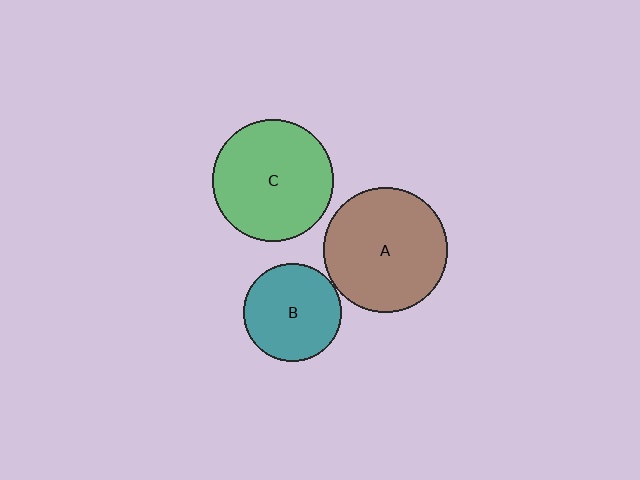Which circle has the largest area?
Circle A (brown).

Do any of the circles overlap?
No, none of the circles overlap.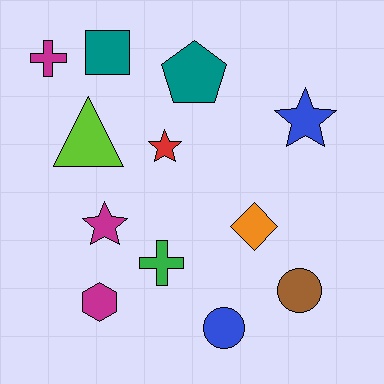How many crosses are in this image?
There are 2 crosses.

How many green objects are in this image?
There is 1 green object.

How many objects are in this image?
There are 12 objects.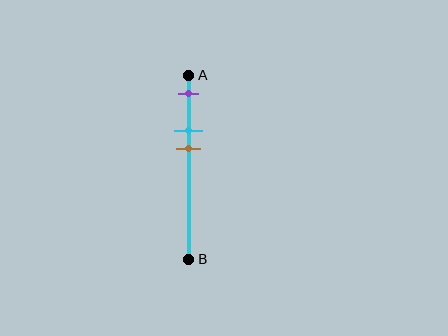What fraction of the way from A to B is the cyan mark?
The cyan mark is approximately 30% (0.3) of the way from A to B.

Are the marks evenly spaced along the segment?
Yes, the marks are approximately evenly spaced.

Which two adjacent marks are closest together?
The cyan and brown marks are the closest adjacent pair.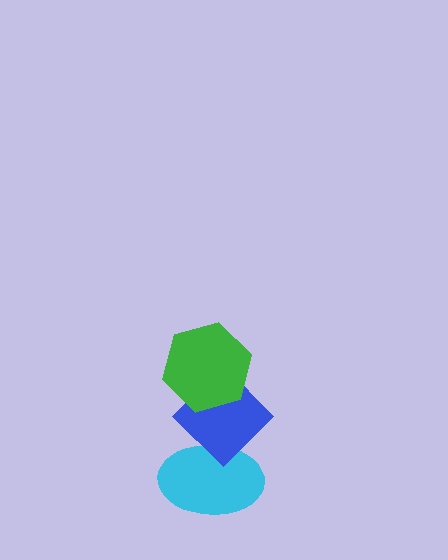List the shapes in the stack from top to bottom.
From top to bottom: the green hexagon, the blue diamond, the cyan ellipse.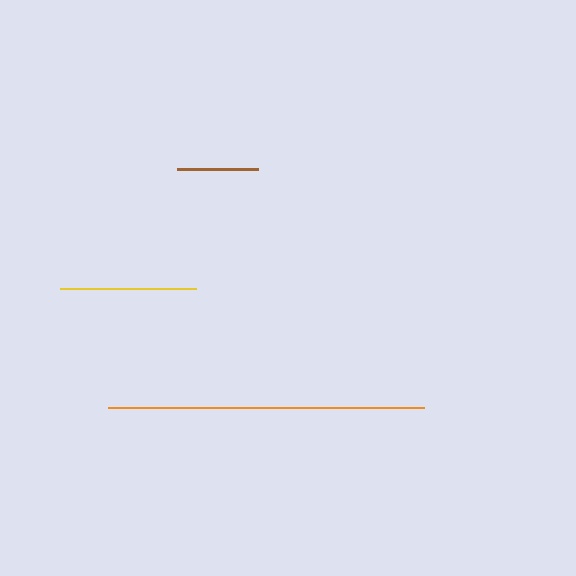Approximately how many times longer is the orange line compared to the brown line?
The orange line is approximately 3.9 times the length of the brown line.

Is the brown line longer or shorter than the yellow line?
The yellow line is longer than the brown line.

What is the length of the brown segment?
The brown segment is approximately 81 pixels long.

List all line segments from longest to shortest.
From longest to shortest: orange, yellow, brown.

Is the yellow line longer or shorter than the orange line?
The orange line is longer than the yellow line.